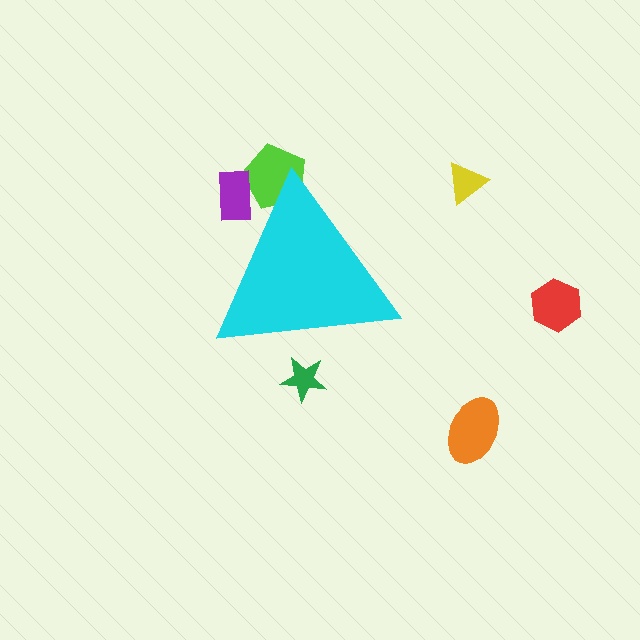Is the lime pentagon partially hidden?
Yes, the lime pentagon is partially hidden behind the cyan triangle.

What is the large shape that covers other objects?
A cyan triangle.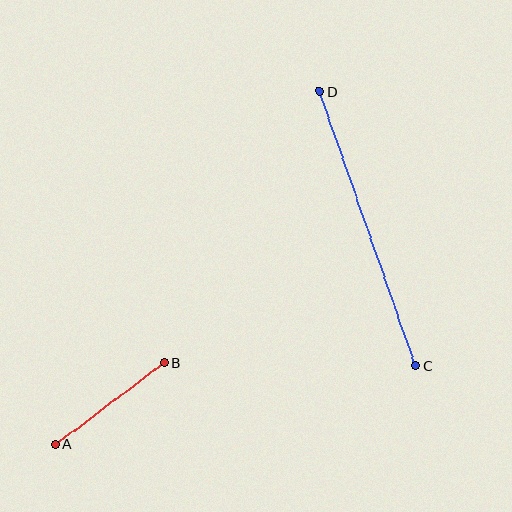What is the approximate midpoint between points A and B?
The midpoint is at approximately (110, 403) pixels.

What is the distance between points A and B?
The distance is approximately 136 pixels.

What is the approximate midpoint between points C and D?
The midpoint is at approximately (368, 229) pixels.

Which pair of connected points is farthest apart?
Points C and D are farthest apart.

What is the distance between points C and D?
The distance is approximately 291 pixels.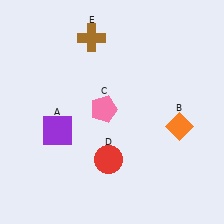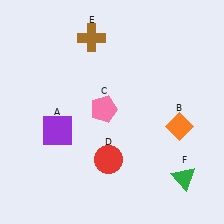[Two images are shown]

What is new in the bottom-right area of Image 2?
A green triangle (F) was added in the bottom-right area of Image 2.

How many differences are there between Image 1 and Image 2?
There is 1 difference between the two images.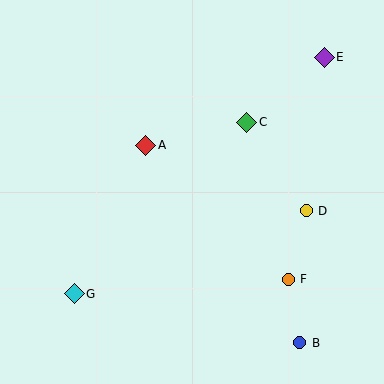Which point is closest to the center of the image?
Point A at (146, 145) is closest to the center.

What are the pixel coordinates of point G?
Point G is at (74, 294).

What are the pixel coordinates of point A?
Point A is at (146, 145).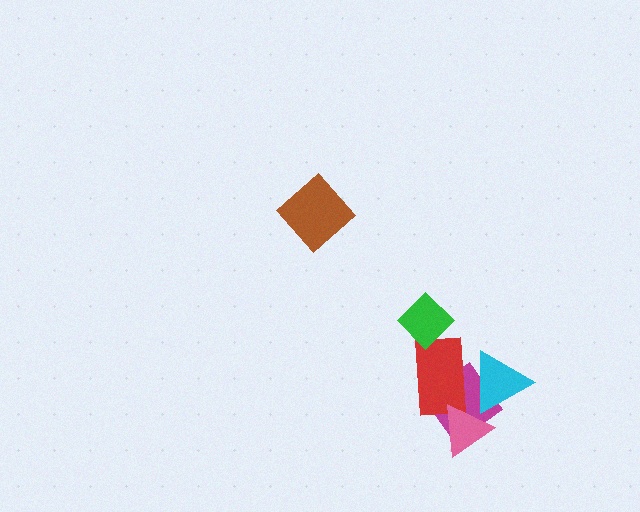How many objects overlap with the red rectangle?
4 objects overlap with the red rectangle.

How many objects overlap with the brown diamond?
0 objects overlap with the brown diamond.